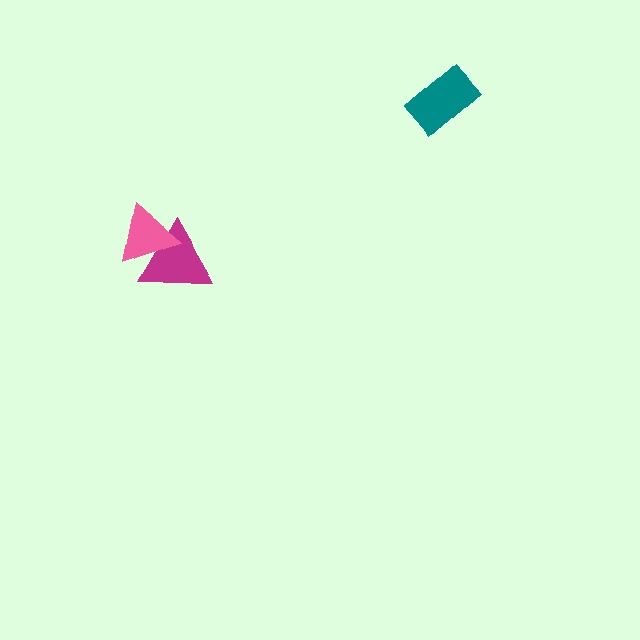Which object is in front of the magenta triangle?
The pink triangle is in front of the magenta triangle.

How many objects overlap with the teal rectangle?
0 objects overlap with the teal rectangle.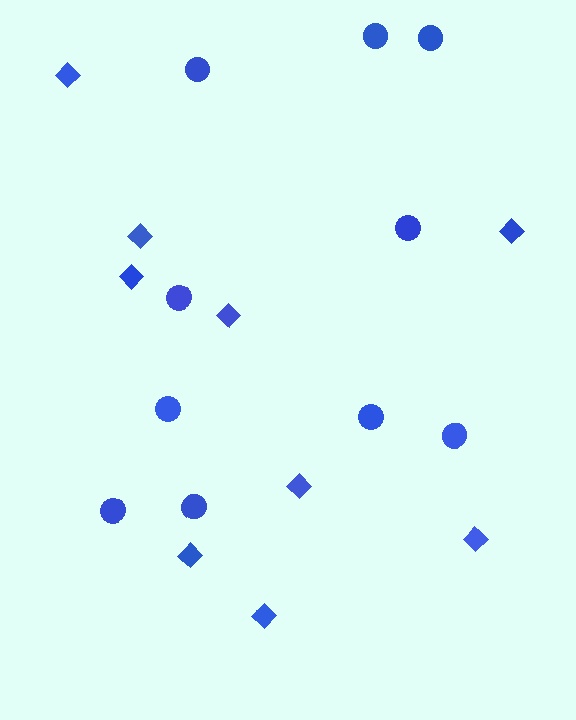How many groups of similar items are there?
There are 2 groups: one group of diamonds (9) and one group of circles (10).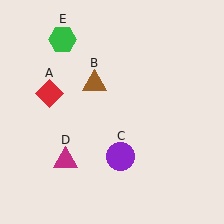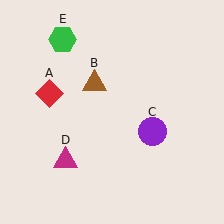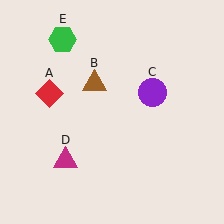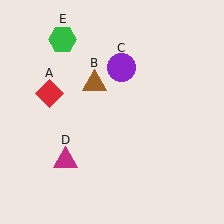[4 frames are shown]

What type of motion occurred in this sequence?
The purple circle (object C) rotated counterclockwise around the center of the scene.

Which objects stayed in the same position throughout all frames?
Red diamond (object A) and brown triangle (object B) and magenta triangle (object D) and green hexagon (object E) remained stationary.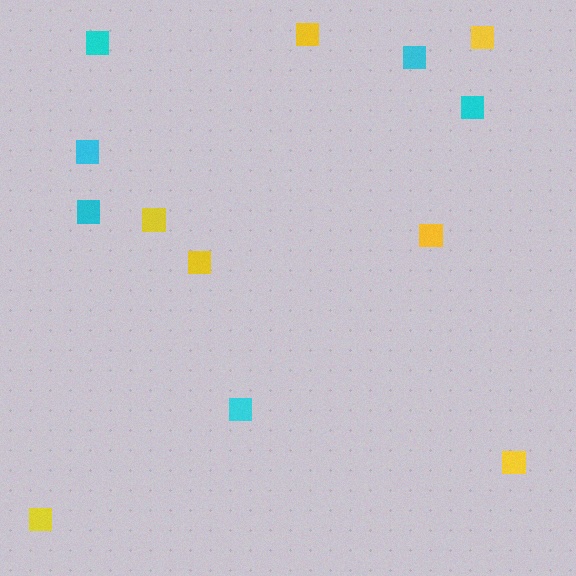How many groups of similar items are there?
There are 2 groups: one group of cyan squares (6) and one group of yellow squares (7).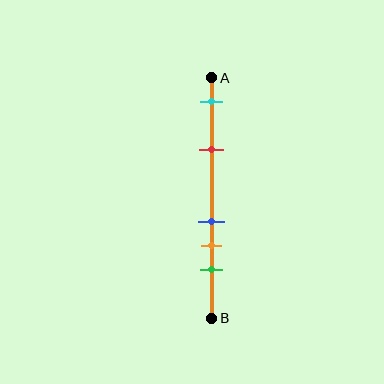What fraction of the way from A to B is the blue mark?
The blue mark is approximately 60% (0.6) of the way from A to B.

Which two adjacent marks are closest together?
The blue and orange marks are the closest adjacent pair.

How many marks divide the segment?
There are 5 marks dividing the segment.